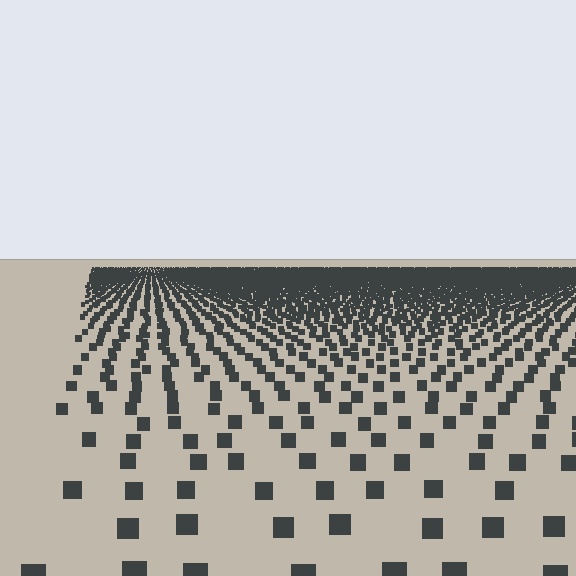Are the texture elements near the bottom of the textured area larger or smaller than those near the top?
Larger. Near the bottom, elements are closer to the viewer and appear at a bigger on-screen size.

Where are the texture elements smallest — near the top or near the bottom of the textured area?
Near the top.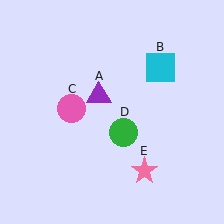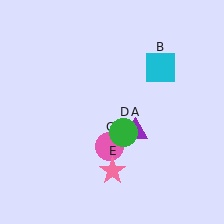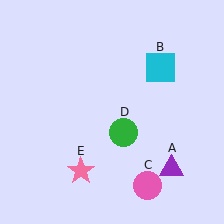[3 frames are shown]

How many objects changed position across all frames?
3 objects changed position: purple triangle (object A), pink circle (object C), pink star (object E).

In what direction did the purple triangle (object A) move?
The purple triangle (object A) moved down and to the right.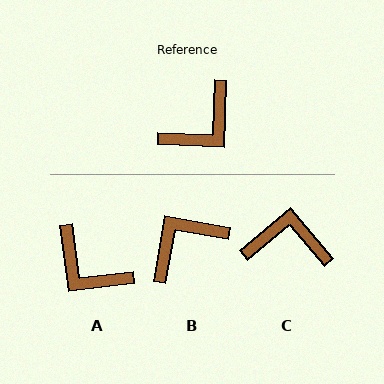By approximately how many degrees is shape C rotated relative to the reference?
Approximately 132 degrees counter-clockwise.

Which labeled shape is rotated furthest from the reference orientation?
B, about 172 degrees away.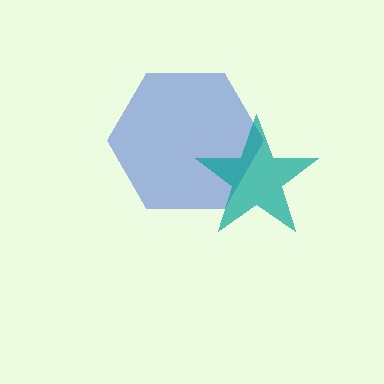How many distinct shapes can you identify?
There are 2 distinct shapes: a blue hexagon, a teal star.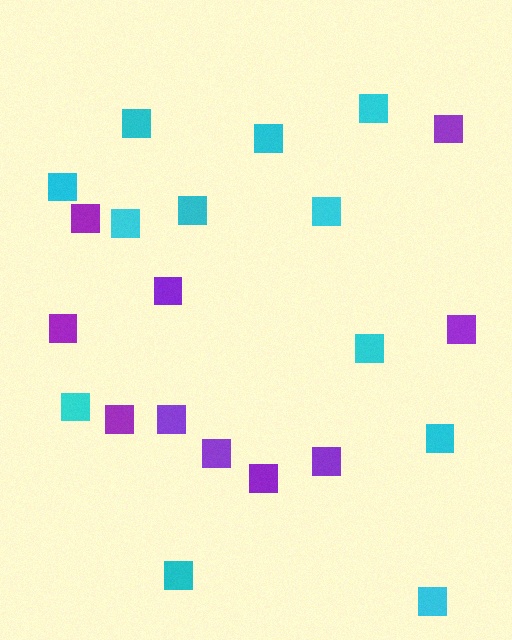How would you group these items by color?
There are 2 groups: one group of cyan squares (12) and one group of purple squares (10).